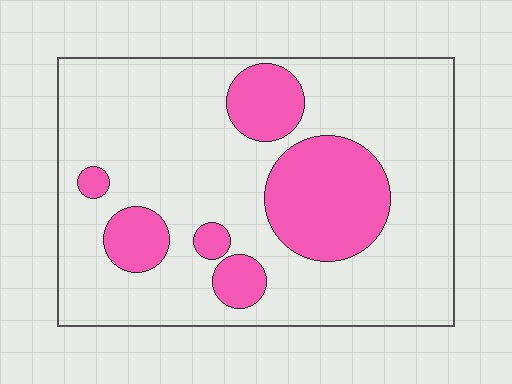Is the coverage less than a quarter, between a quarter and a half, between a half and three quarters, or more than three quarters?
Less than a quarter.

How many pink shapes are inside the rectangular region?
6.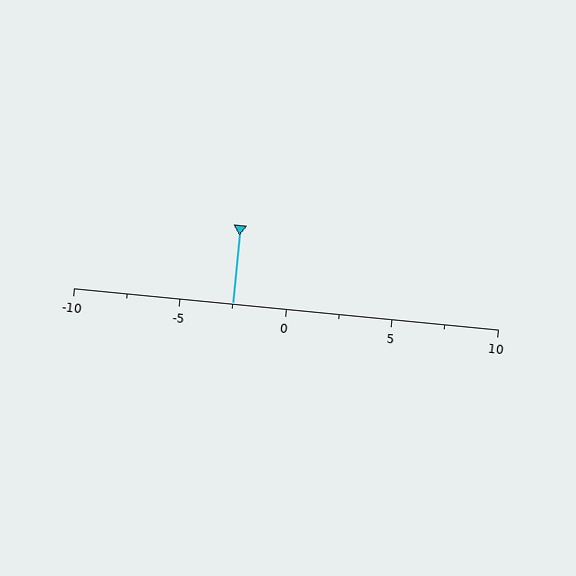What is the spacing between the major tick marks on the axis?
The major ticks are spaced 5 apart.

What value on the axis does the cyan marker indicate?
The marker indicates approximately -2.5.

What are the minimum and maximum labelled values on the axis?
The axis runs from -10 to 10.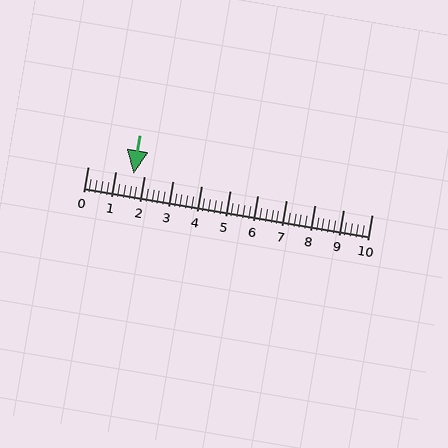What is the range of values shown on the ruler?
The ruler shows values from 0 to 10.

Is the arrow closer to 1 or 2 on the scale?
The arrow is closer to 2.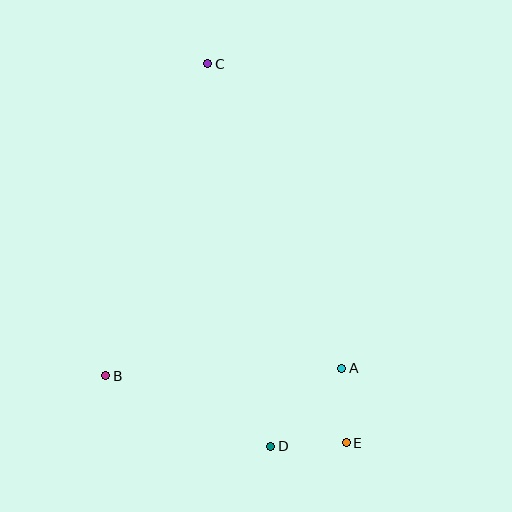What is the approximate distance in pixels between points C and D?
The distance between C and D is approximately 388 pixels.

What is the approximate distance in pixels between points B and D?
The distance between B and D is approximately 180 pixels.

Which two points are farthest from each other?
Points C and E are farthest from each other.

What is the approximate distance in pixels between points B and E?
The distance between B and E is approximately 250 pixels.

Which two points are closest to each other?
Points A and E are closest to each other.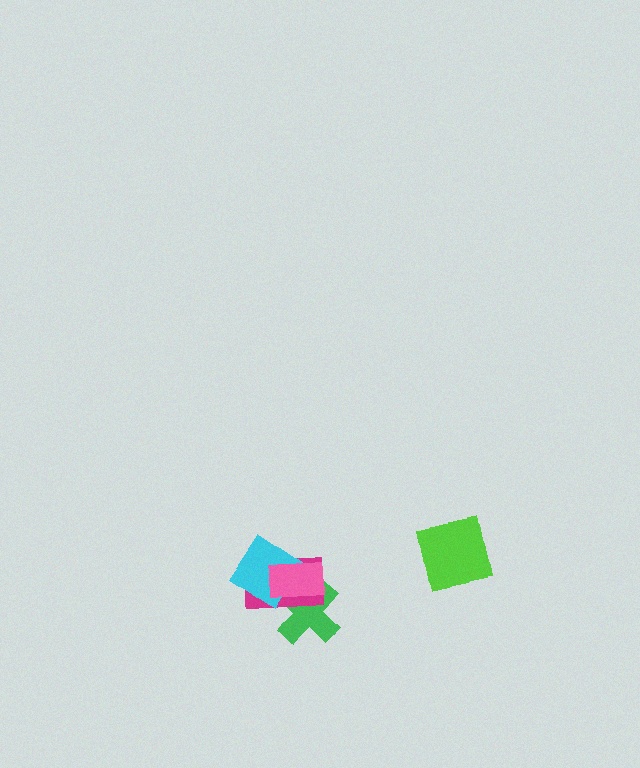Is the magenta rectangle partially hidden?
Yes, it is partially covered by another shape.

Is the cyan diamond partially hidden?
Yes, it is partially covered by another shape.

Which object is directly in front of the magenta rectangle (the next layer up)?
The cyan diamond is directly in front of the magenta rectangle.